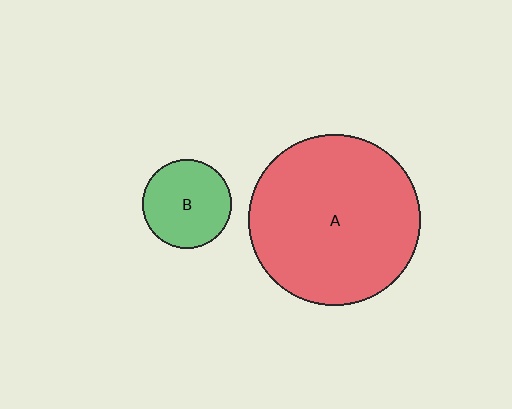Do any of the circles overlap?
No, none of the circles overlap.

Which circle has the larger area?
Circle A (red).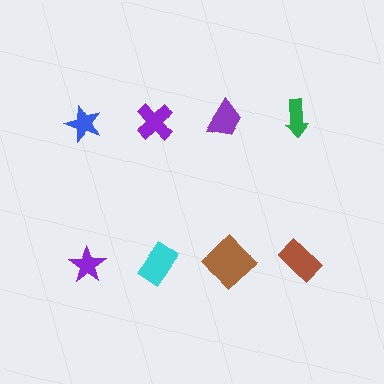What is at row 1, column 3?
A purple trapezoid.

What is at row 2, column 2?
A cyan rectangle.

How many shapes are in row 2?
4 shapes.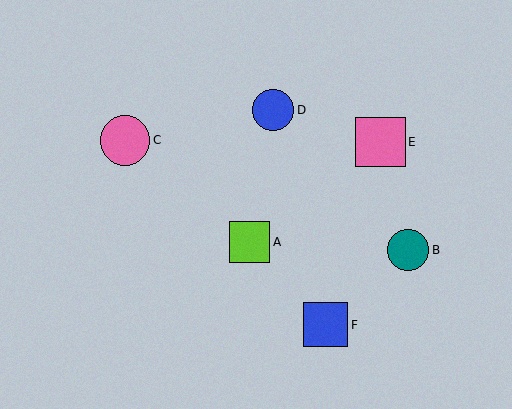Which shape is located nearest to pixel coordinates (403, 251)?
The teal circle (labeled B) at (408, 250) is nearest to that location.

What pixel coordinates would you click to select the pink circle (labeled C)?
Click at (125, 140) to select the pink circle C.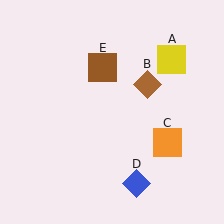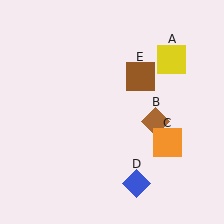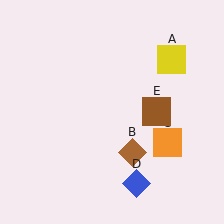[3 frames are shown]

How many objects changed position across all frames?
2 objects changed position: brown diamond (object B), brown square (object E).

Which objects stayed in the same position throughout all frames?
Yellow square (object A) and orange square (object C) and blue diamond (object D) remained stationary.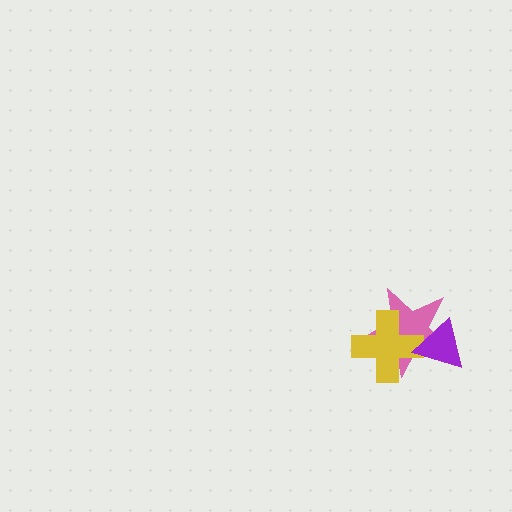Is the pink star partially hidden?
Yes, it is partially covered by another shape.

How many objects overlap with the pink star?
2 objects overlap with the pink star.